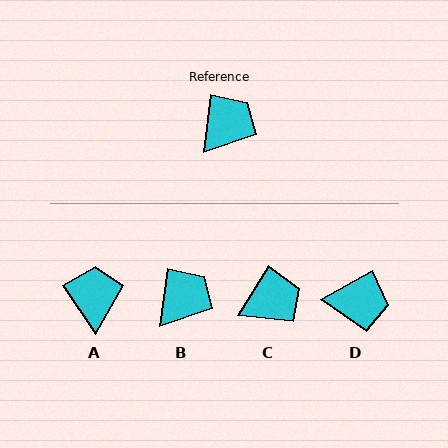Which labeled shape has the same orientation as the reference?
B.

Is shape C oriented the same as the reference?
No, it is off by about 24 degrees.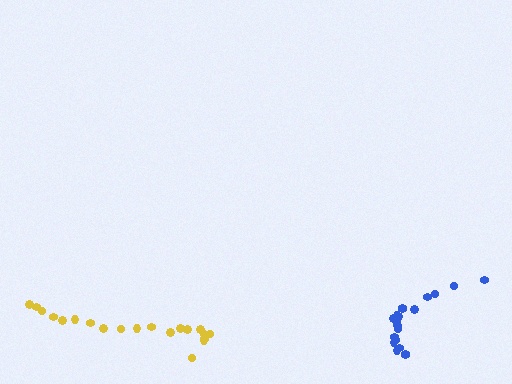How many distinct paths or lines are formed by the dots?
There are 2 distinct paths.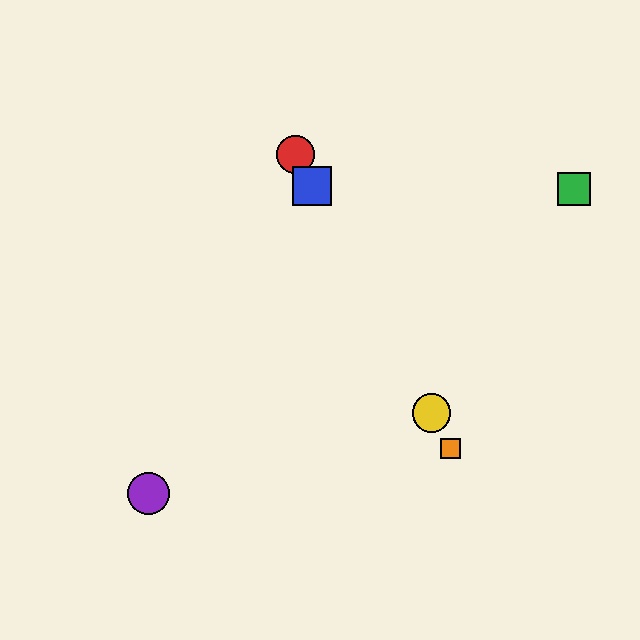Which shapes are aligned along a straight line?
The red circle, the blue square, the yellow circle, the orange square are aligned along a straight line.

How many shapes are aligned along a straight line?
4 shapes (the red circle, the blue square, the yellow circle, the orange square) are aligned along a straight line.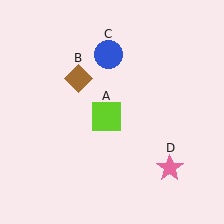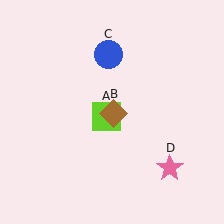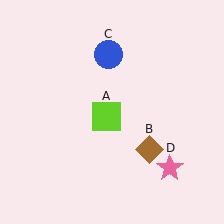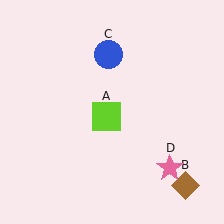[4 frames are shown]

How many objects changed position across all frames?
1 object changed position: brown diamond (object B).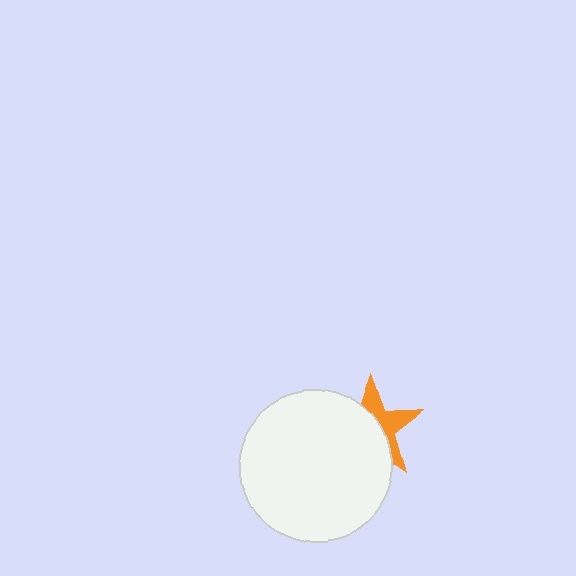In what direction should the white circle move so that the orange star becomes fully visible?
The white circle should move left. That is the shortest direction to clear the overlap and leave the orange star fully visible.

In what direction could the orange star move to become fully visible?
The orange star could move right. That would shift it out from behind the white circle entirely.